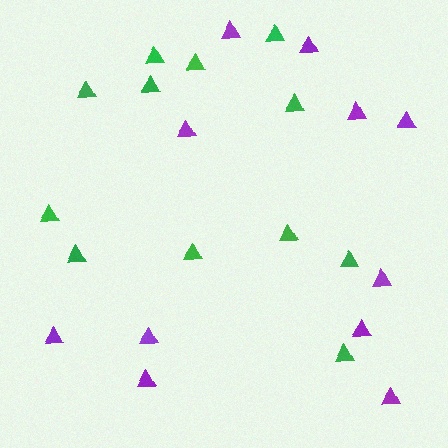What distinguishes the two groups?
There are 2 groups: one group of green triangles (12) and one group of purple triangles (11).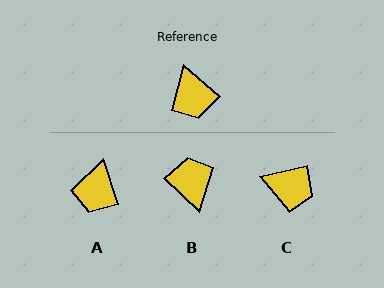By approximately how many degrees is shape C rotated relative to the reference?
Approximately 54 degrees counter-clockwise.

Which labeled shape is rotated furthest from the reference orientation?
B, about 177 degrees away.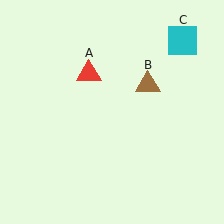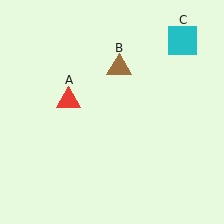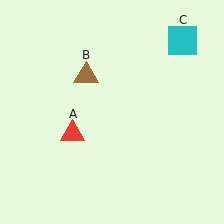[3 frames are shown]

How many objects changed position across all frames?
2 objects changed position: red triangle (object A), brown triangle (object B).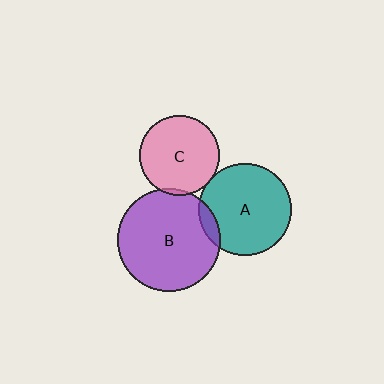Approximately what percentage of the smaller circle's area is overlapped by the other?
Approximately 10%.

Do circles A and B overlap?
Yes.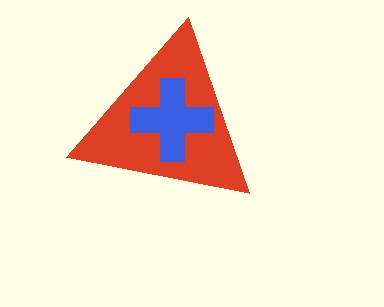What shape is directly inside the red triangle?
The blue cross.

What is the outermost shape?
The red triangle.